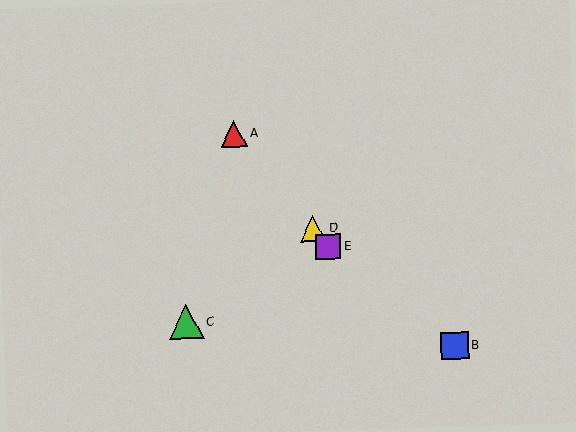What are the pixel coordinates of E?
Object E is at (328, 247).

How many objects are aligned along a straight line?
3 objects (A, D, E) are aligned along a straight line.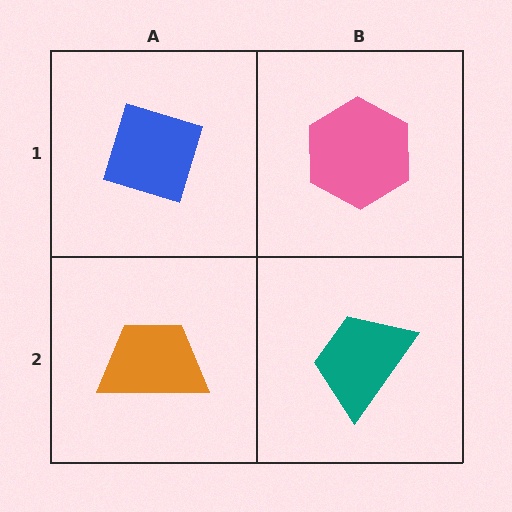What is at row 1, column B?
A pink hexagon.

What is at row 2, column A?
An orange trapezoid.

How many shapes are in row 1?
2 shapes.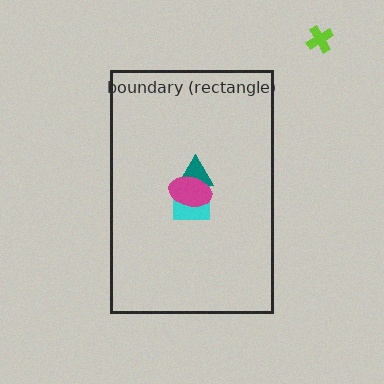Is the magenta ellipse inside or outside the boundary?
Inside.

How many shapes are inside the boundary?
3 inside, 1 outside.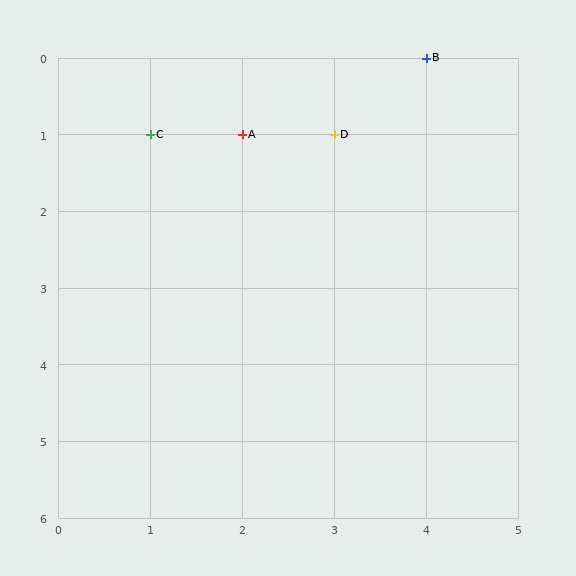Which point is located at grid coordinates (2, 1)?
Point A is at (2, 1).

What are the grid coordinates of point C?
Point C is at grid coordinates (1, 1).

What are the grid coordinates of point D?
Point D is at grid coordinates (3, 1).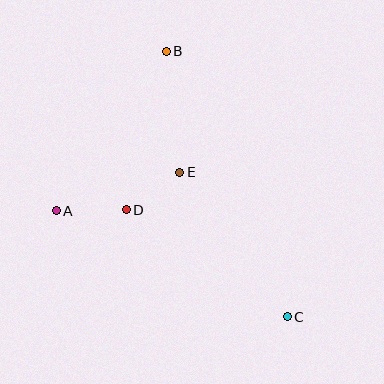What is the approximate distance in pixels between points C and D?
The distance between C and D is approximately 194 pixels.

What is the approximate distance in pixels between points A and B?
The distance between A and B is approximately 194 pixels.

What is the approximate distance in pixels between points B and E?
The distance between B and E is approximately 122 pixels.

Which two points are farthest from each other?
Points B and C are farthest from each other.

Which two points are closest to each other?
Points D and E are closest to each other.